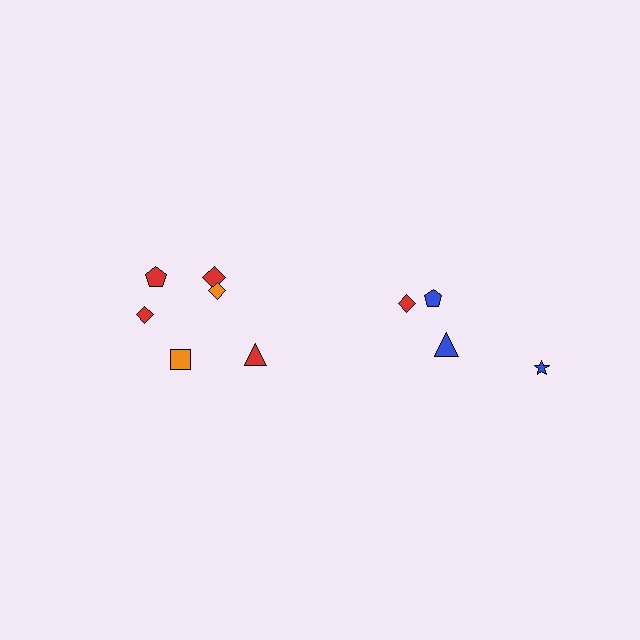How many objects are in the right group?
There are 4 objects.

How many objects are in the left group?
There are 6 objects.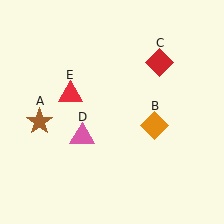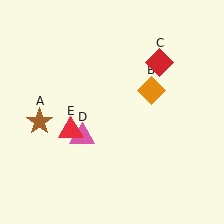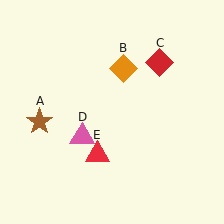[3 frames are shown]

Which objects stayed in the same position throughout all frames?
Brown star (object A) and red diamond (object C) and pink triangle (object D) remained stationary.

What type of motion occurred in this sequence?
The orange diamond (object B), red triangle (object E) rotated counterclockwise around the center of the scene.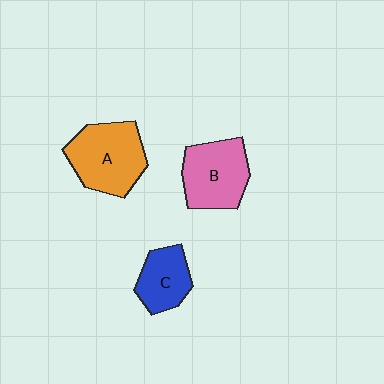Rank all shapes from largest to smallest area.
From largest to smallest: A (orange), B (pink), C (blue).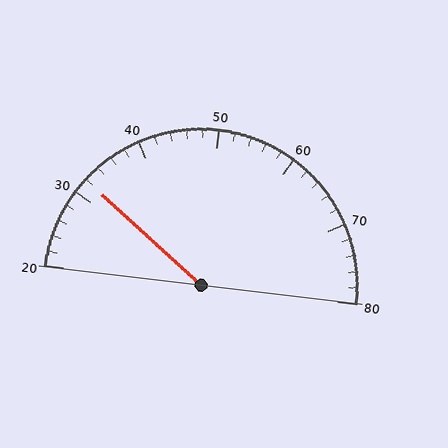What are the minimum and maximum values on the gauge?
The gauge ranges from 20 to 80.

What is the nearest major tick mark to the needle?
The nearest major tick mark is 30.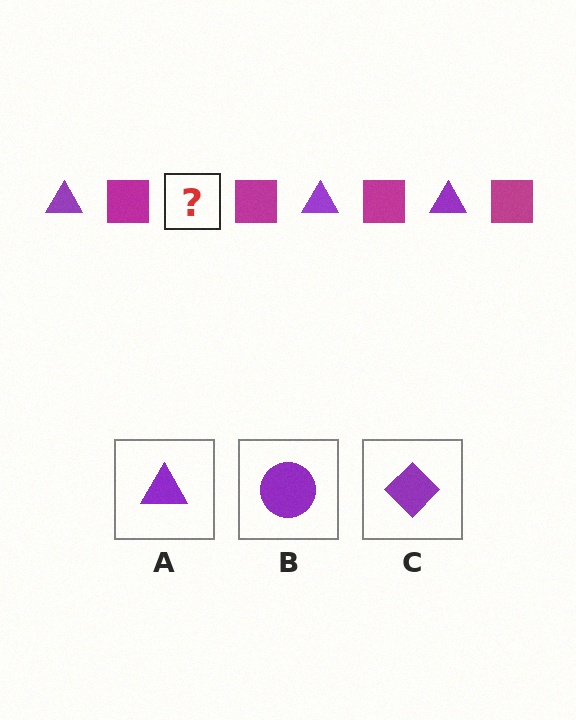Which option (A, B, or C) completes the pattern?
A.